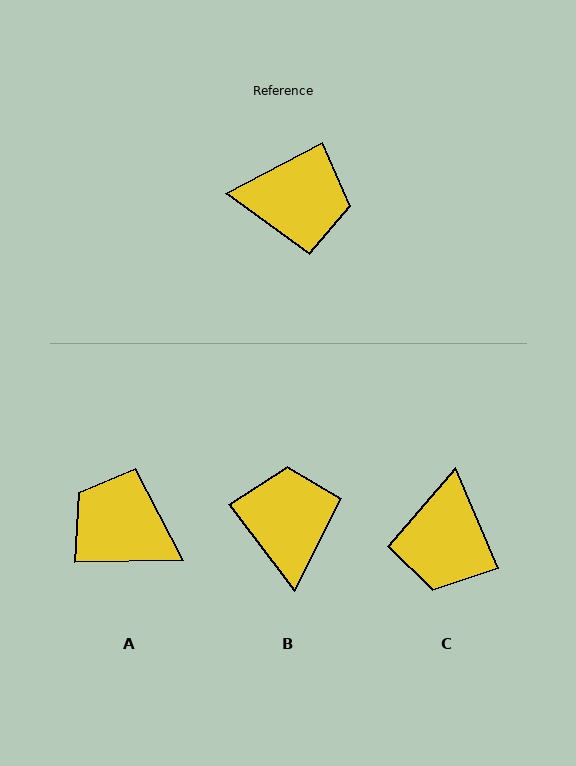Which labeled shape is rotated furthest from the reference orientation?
A, about 153 degrees away.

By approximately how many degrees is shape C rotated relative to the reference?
Approximately 95 degrees clockwise.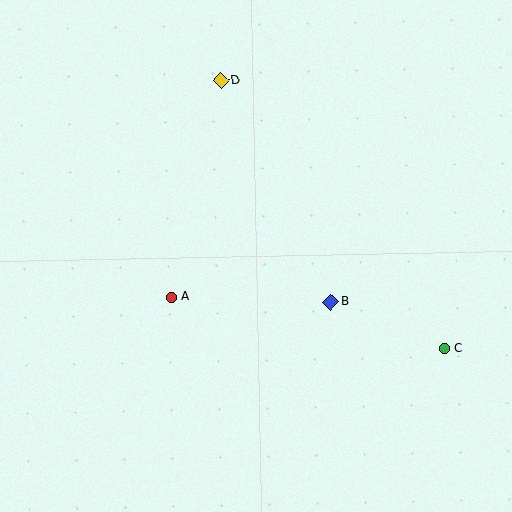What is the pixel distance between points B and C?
The distance between B and C is 123 pixels.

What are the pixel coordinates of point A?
Point A is at (171, 297).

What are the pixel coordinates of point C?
Point C is at (444, 349).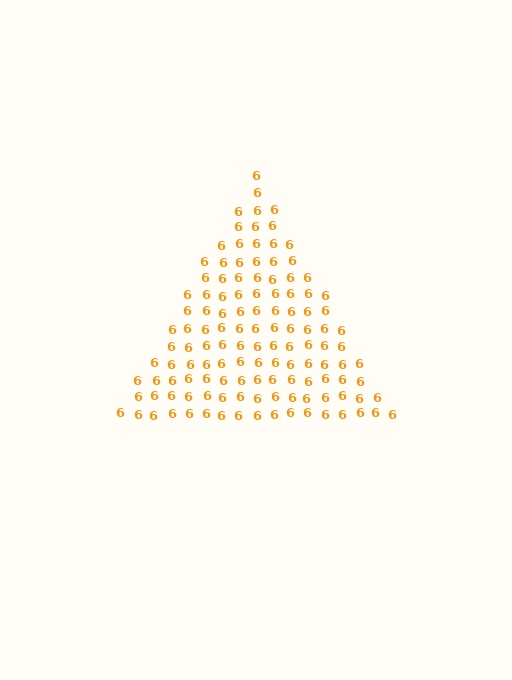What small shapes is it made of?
It is made of small digit 6's.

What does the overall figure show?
The overall figure shows a triangle.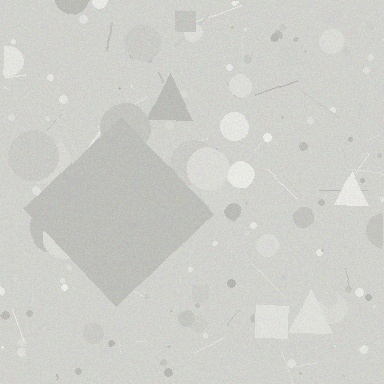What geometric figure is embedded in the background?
A diamond is embedded in the background.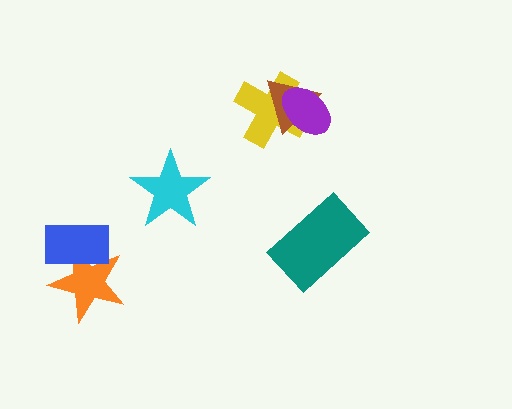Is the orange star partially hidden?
Yes, it is partially covered by another shape.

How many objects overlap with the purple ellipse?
2 objects overlap with the purple ellipse.